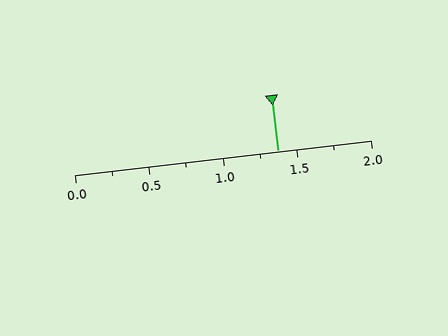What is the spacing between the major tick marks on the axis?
The major ticks are spaced 0.5 apart.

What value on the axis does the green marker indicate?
The marker indicates approximately 1.38.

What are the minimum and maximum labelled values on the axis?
The axis runs from 0.0 to 2.0.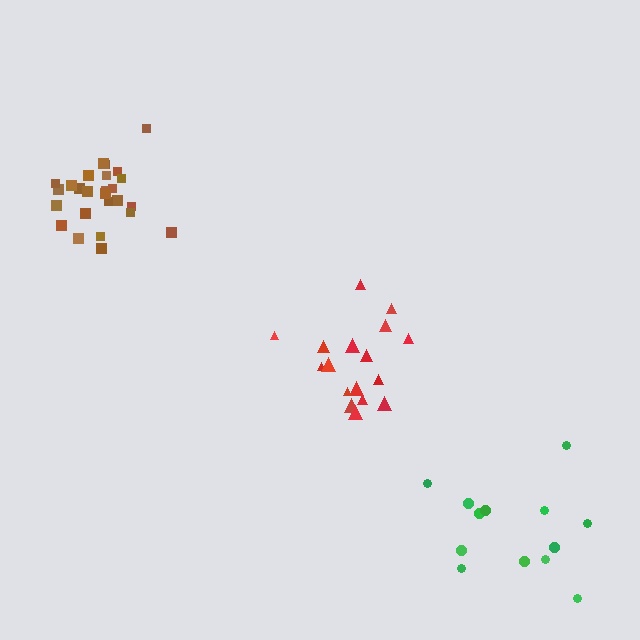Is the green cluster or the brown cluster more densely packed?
Brown.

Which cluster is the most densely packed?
Brown.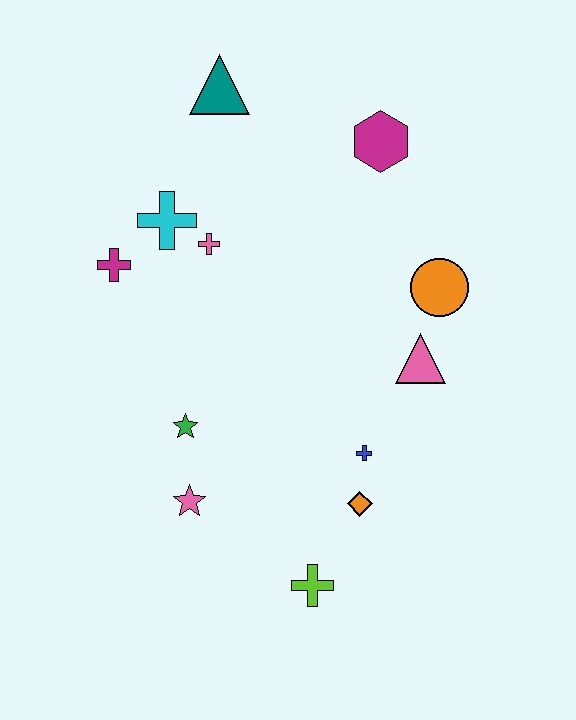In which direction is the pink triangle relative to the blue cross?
The pink triangle is above the blue cross.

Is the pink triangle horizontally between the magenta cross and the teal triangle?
No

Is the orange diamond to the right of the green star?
Yes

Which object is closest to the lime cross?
The orange diamond is closest to the lime cross.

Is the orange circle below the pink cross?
Yes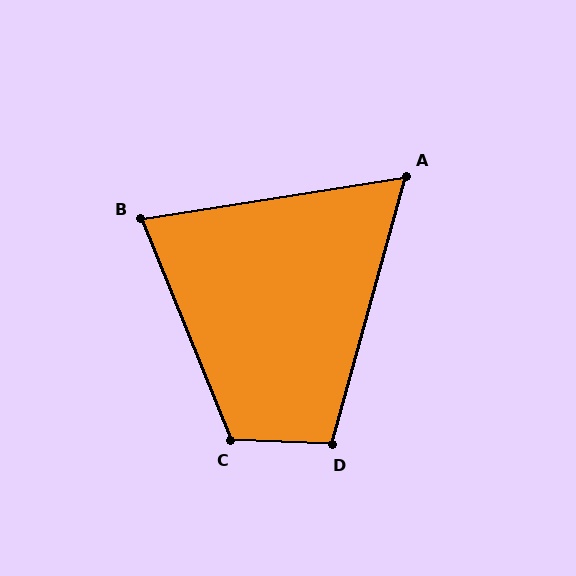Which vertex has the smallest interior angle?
A, at approximately 65 degrees.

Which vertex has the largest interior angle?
C, at approximately 115 degrees.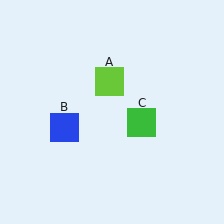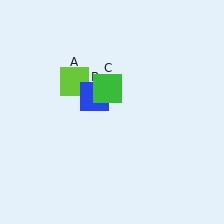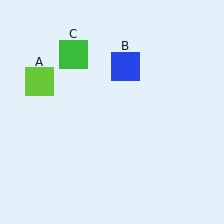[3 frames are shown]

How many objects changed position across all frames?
3 objects changed position: lime square (object A), blue square (object B), green square (object C).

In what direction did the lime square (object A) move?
The lime square (object A) moved left.